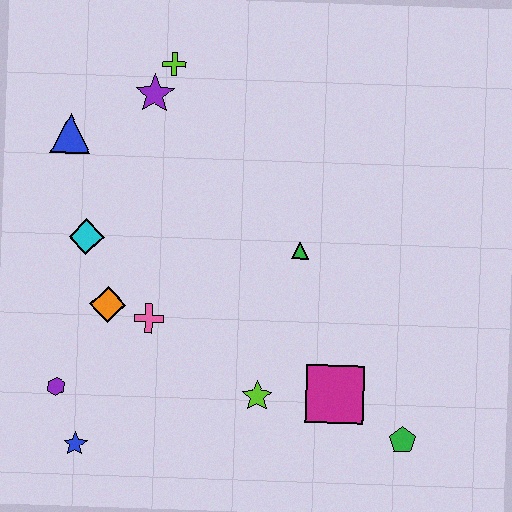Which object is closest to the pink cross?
The orange diamond is closest to the pink cross.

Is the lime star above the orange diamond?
No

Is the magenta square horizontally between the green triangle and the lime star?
No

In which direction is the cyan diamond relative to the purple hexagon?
The cyan diamond is above the purple hexagon.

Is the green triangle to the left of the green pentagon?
Yes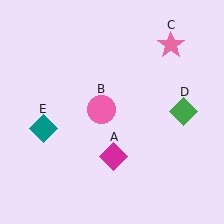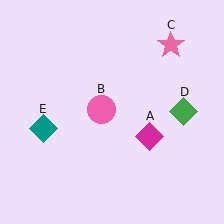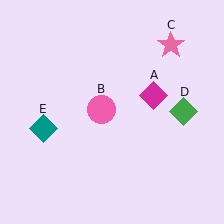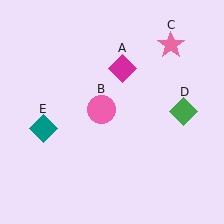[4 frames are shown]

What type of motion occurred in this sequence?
The magenta diamond (object A) rotated counterclockwise around the center of the scene.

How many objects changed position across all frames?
1 object changed position: magenta diamond (object A).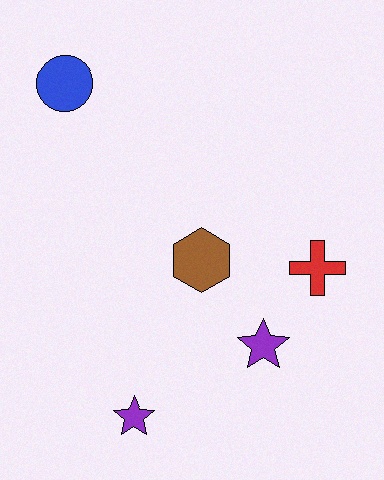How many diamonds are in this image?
There are no diamonds.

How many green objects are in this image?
There are no green objects.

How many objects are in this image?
There are 5 objects.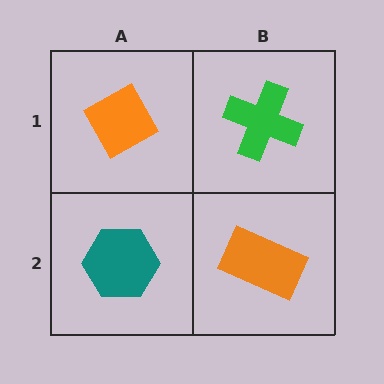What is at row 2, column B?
An orange rectangle.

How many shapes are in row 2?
2 shapes.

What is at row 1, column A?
An orange diamond.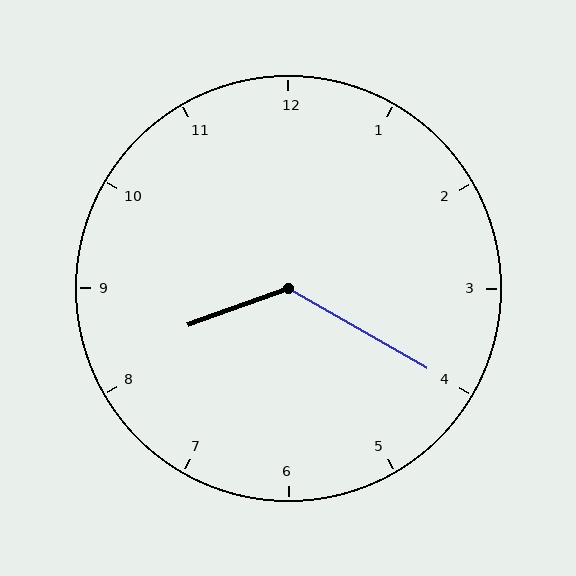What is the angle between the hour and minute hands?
Approximately 130 degrees.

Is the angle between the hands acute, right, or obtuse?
It is obtuse.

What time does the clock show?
8:20.